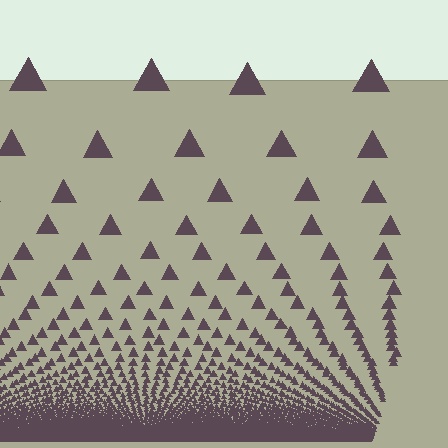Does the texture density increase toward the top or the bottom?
Density increases toward the bottom.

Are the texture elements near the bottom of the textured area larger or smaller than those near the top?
Smaller. The gradient is inverted — elements near the bottom are smaller and denser.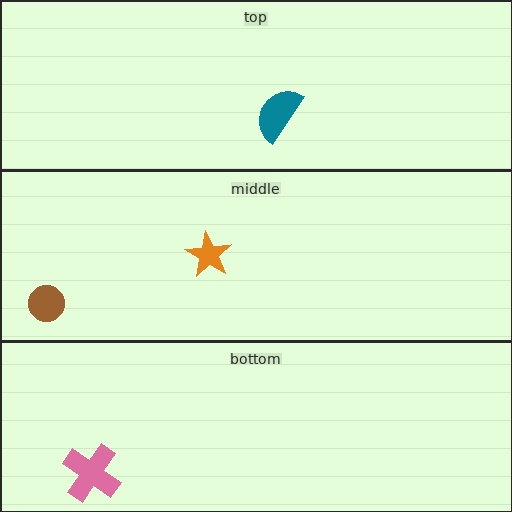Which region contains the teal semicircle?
The top region.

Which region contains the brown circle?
The middle region.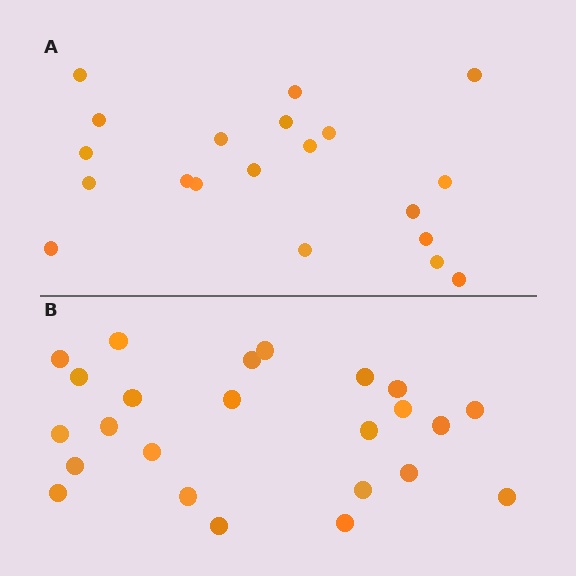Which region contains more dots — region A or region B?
Region B (the bottom region) has more dots.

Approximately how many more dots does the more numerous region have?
Region B has about 4 more dots than region A.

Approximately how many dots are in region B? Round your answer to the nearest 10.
About 20 dots. (The exact count is 24, which rounds to 20.)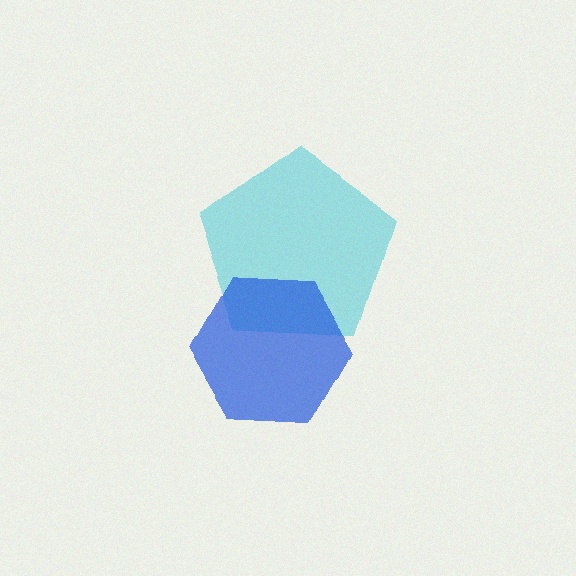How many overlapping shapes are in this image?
There are 2 overlapping shapes in the image.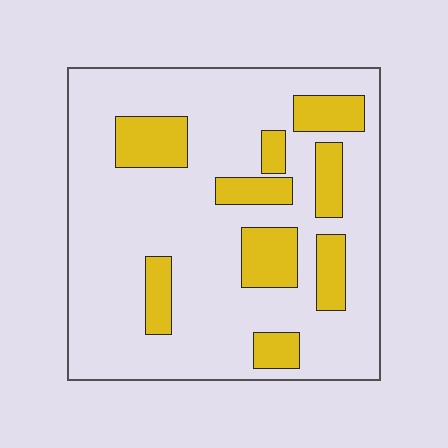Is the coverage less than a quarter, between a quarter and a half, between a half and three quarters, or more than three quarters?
Less than a quarter.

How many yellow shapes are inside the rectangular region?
9.